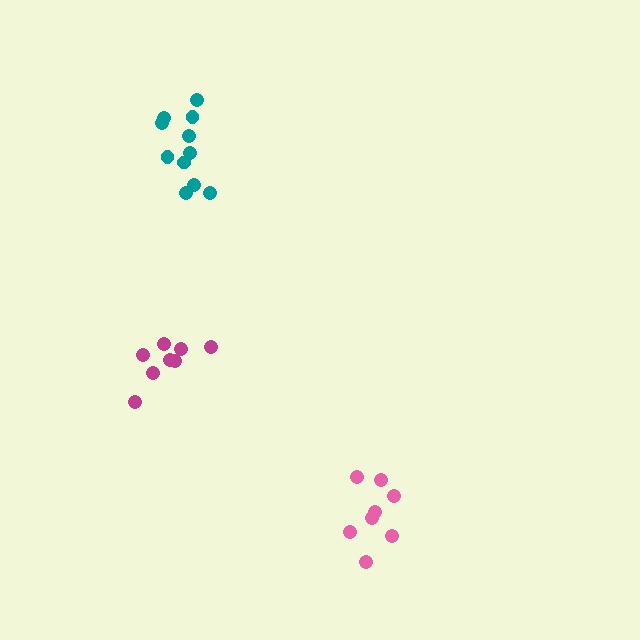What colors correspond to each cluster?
The clusters are colored: pink, teal, magenta.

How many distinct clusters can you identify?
There are 3 distinct clusters.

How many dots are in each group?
Group 1: 8 dots, Group 2: 11 dots, Group 3: 8 dots (27 total).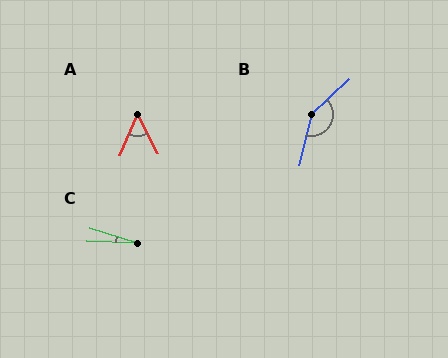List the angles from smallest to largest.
C (16°), A (50°), B (147°).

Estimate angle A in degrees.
Approximately 50 degrees.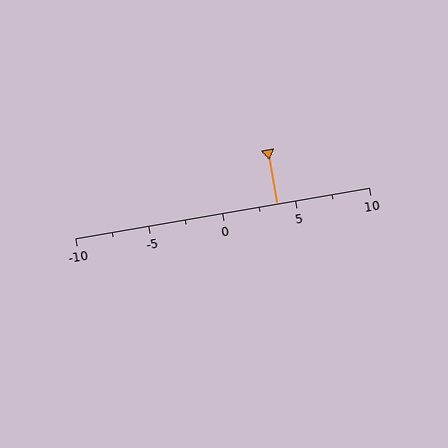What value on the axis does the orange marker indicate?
The marker indicates approximately 3.8.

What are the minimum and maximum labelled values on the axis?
The axis runs from -10 to 10.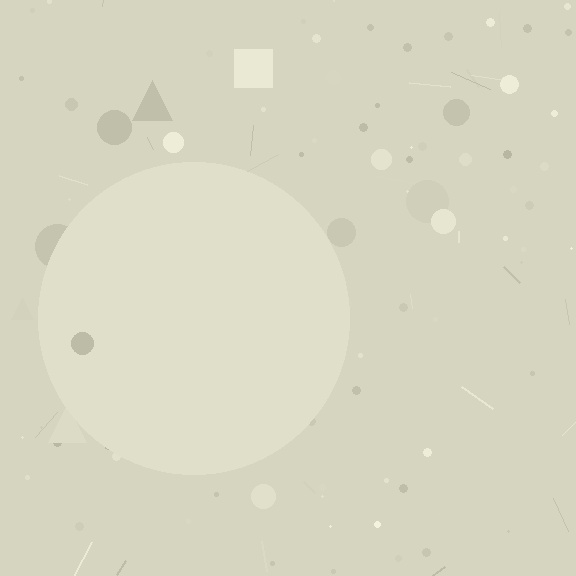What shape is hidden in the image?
A circle is hidden in the image.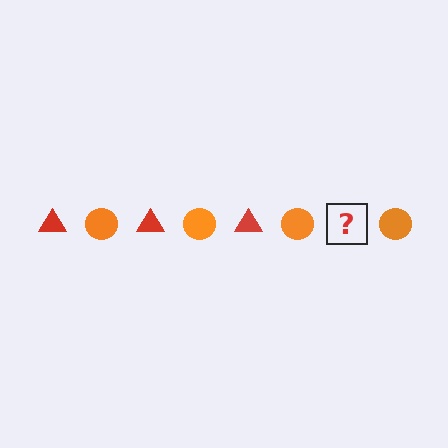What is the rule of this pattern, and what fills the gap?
The rule is that the pattern alternates between red triangle and orange circle. The gap should be filled with a red triangle.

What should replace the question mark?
The question mark should be replaced with a red triangle.